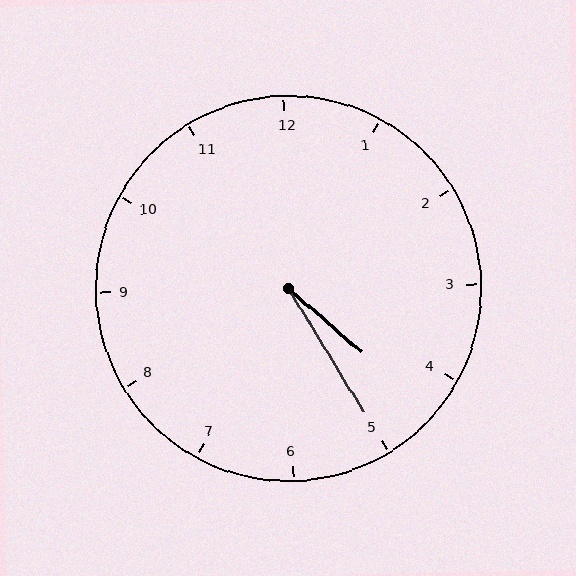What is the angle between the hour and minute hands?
Approximately 18 degrees.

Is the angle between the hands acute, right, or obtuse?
It is acute.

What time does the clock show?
4:25.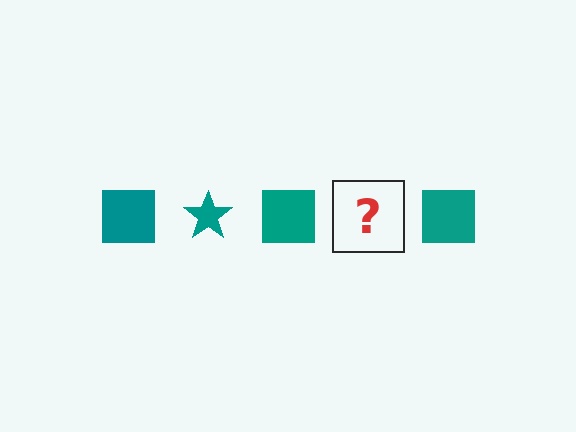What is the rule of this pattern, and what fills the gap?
The rule is that the pattern cycles through square, star shapes in teal. The gap should be filled with a teal star.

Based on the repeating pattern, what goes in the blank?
The blank should be a teal star.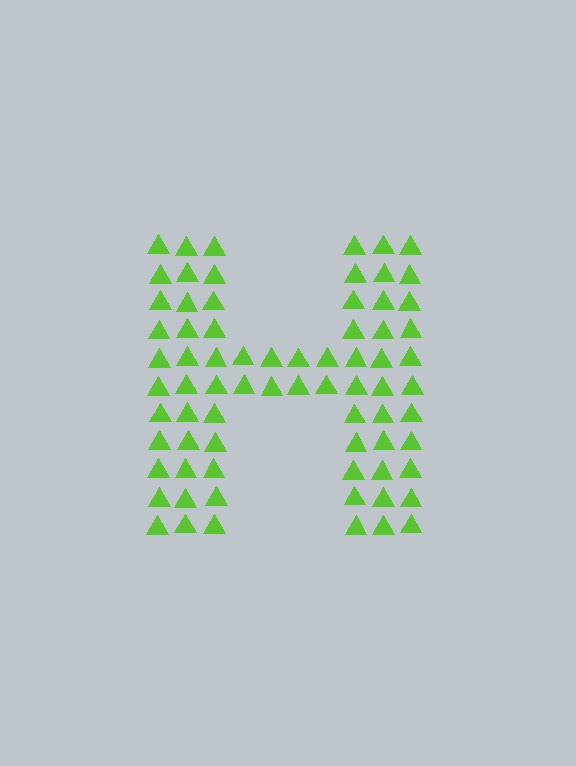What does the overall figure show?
The overall figure shows the letter H.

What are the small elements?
The small elements are triangles.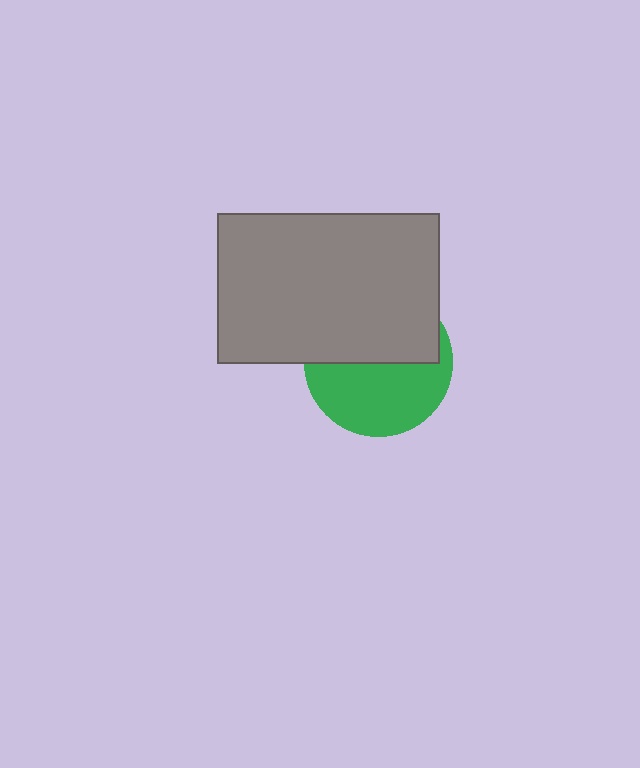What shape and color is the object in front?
The object in front is a gray rectangle.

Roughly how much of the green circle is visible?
About half of it is visible (roughly 51%).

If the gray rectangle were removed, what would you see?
You would see the complete green circle.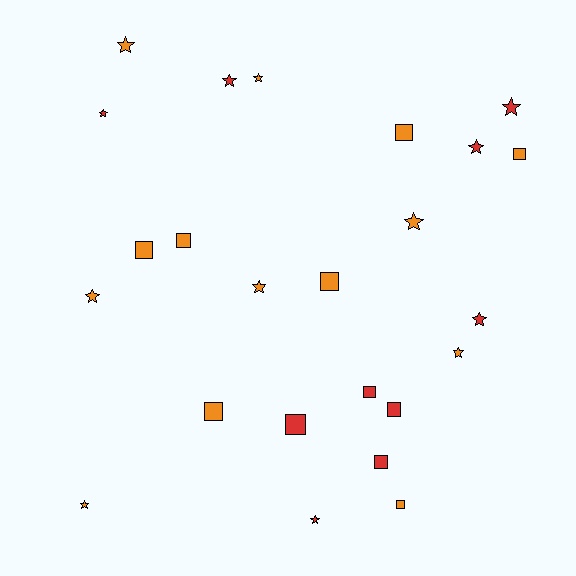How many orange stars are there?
There are 7 orange stars.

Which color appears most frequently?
Orange, with 14 objects.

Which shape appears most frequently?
Star, with 13 objects.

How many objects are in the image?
There are 24 objects.